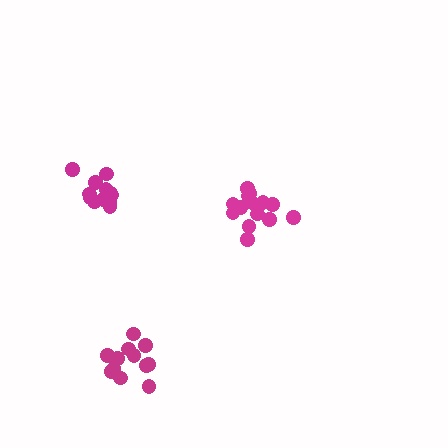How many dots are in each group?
Group 1: 13 dots, Group 2: 14 dots, Group 3: 13 dots (40 total).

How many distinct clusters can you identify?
There are 3 distinct clusters.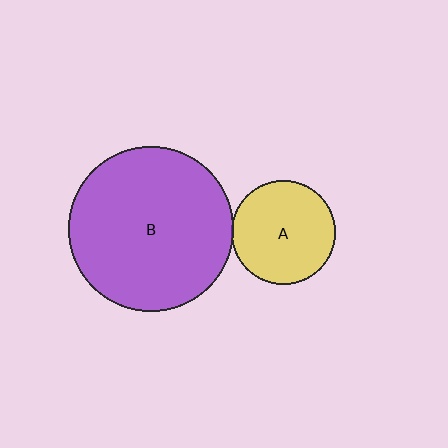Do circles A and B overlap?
Yes.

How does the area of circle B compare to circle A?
Approximately 2.5 times.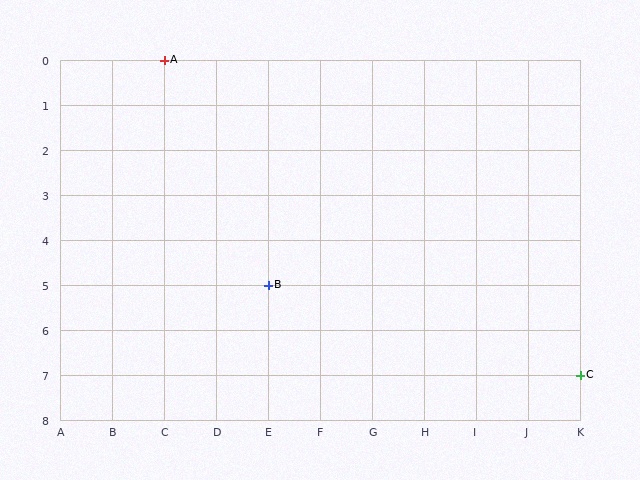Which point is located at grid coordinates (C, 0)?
Point A is at (C, 0).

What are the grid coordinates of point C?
Point C is at grid coordinates (K, 7).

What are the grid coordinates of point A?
Point A is at grid coordinates (C, 0).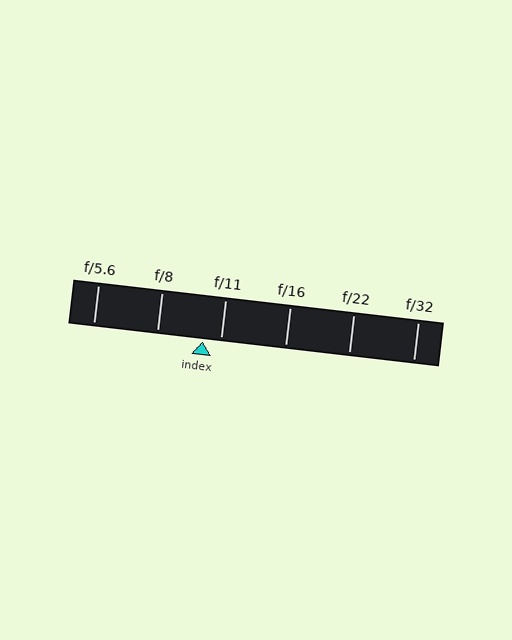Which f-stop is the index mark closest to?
The index mark is closest to f/11.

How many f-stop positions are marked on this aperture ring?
There are 6 f-stop positions marked.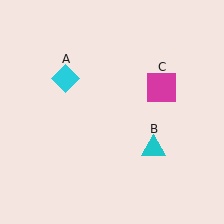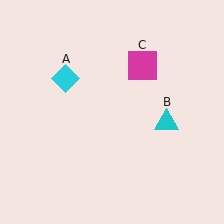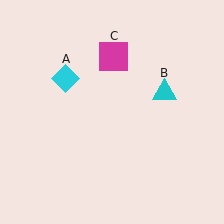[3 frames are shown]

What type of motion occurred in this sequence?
The cyan triangle (object B), magenta square (object C) rotated counterclockwise around the center of the scene.